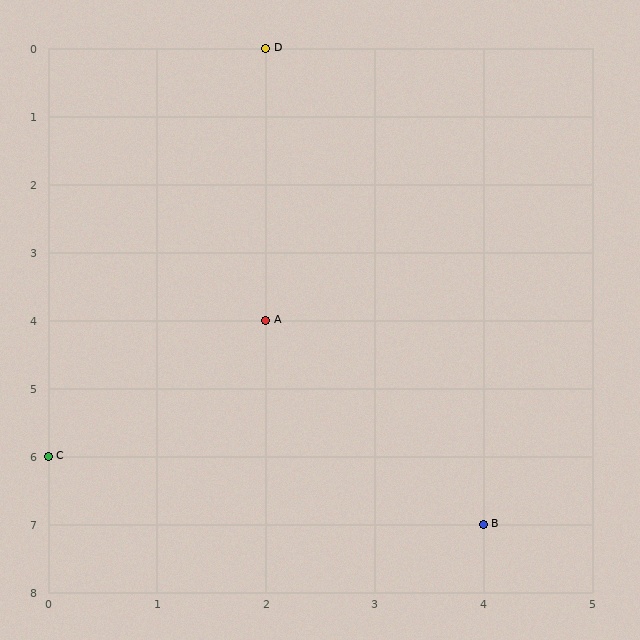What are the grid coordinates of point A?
Point A is at grid coordinates (2, 4).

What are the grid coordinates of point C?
Point C is at grid coordinates (0, 6).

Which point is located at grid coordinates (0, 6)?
Point C is at (0, 6).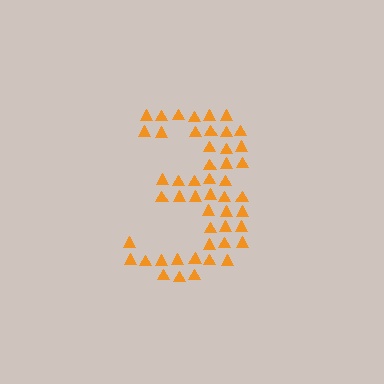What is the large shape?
The large shape is the digit 3.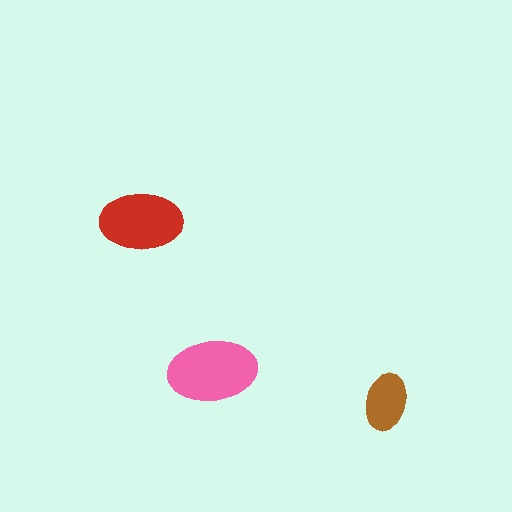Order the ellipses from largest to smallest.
the pink one, the red one, the brown one.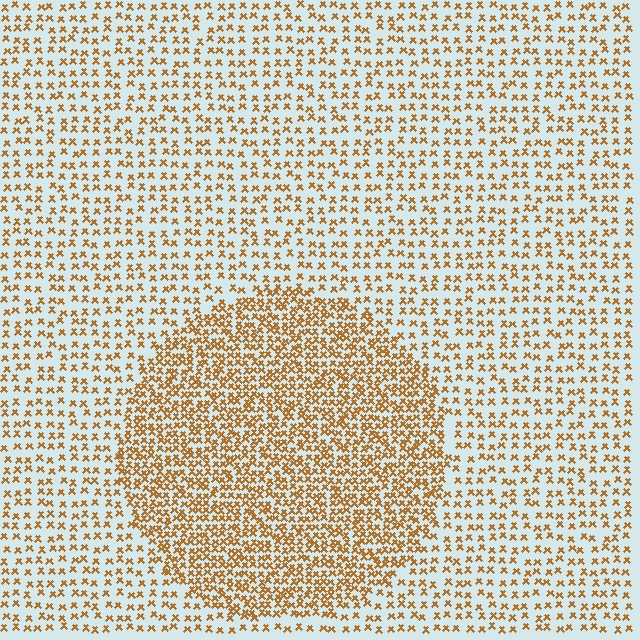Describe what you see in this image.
The image contains small brown elements arranged at two different densities. A circle-shaped region is visible where the elements are more densely packed than the surrounding area.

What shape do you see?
I see a circle.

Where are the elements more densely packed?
The elements are more densely packed inside the circle boundary.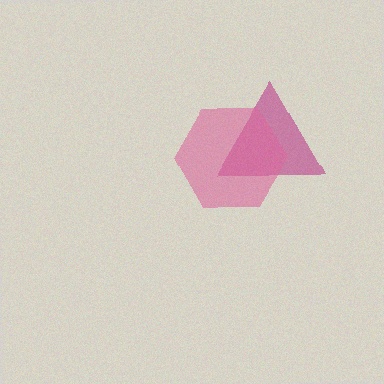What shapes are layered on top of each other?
The layered shapes are: a magenta triangle, a pink hexagon.